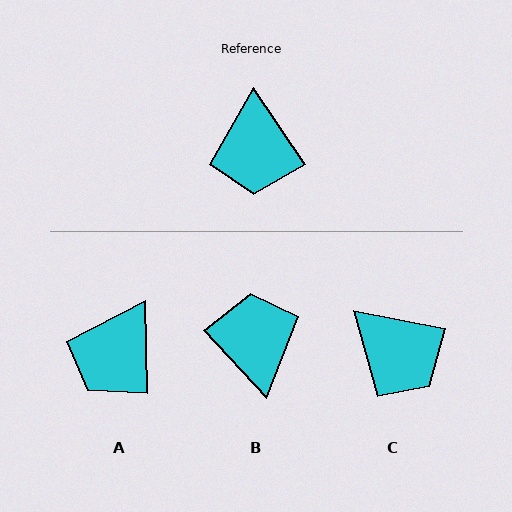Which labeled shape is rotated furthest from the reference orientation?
B, about 171 degrees away.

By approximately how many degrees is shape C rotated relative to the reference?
Approximately 45 degrees counter-clockwise.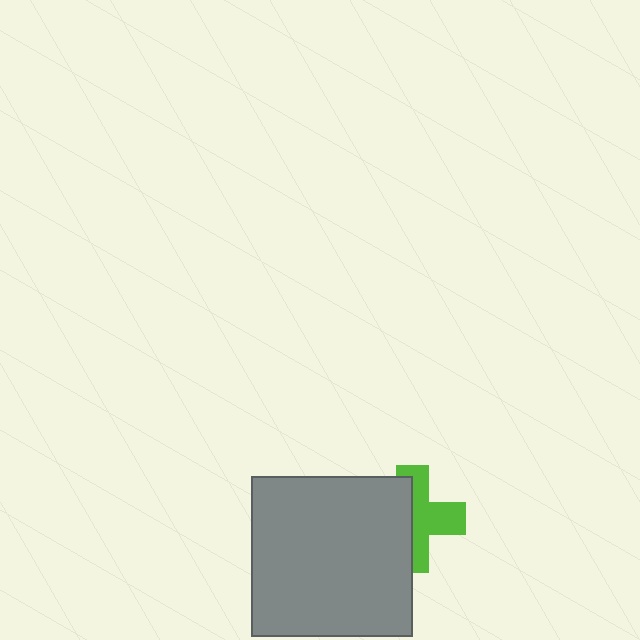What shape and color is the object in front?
The object in front is a gray square.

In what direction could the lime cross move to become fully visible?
The lime cross could move right. That would shift it out from behind the gray square entirely.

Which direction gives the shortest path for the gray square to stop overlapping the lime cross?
Moving left gives the shortest separation.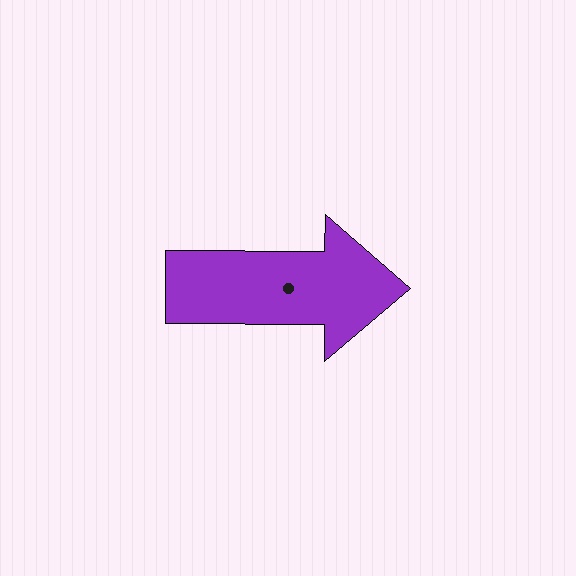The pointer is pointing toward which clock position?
Roughly 3 o'clock.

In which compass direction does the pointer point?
East.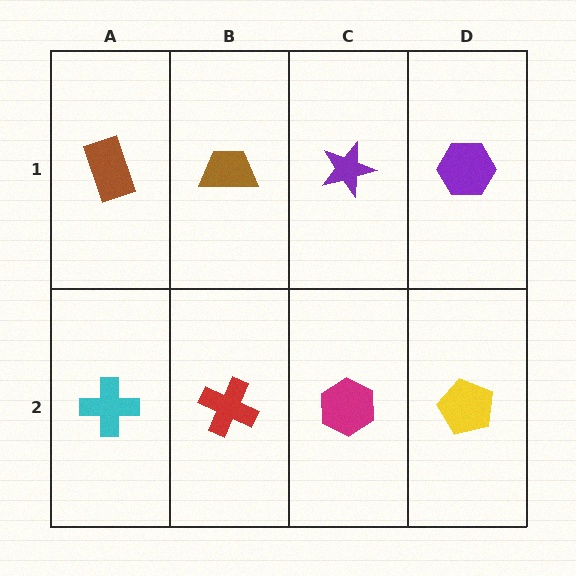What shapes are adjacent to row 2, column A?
A brown rectangle (row 1, column A), a red cross (row 2, column B).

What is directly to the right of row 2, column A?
A red cross.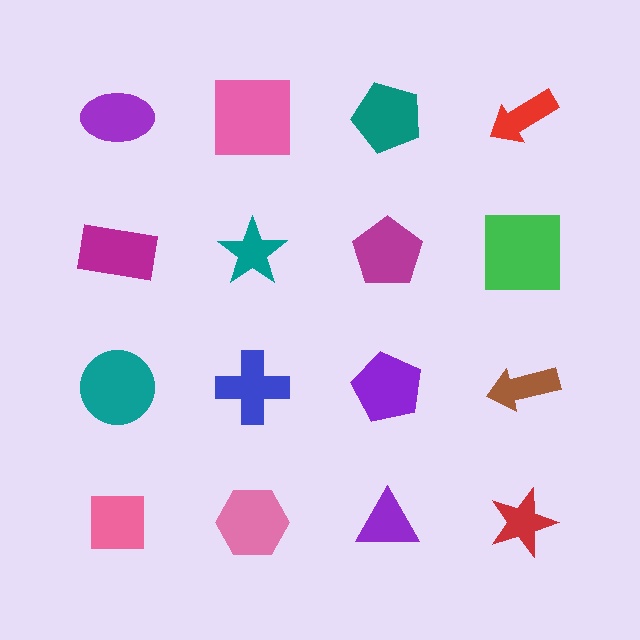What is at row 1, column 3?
A teal pentagon.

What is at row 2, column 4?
A green square.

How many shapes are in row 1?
4 shapes.